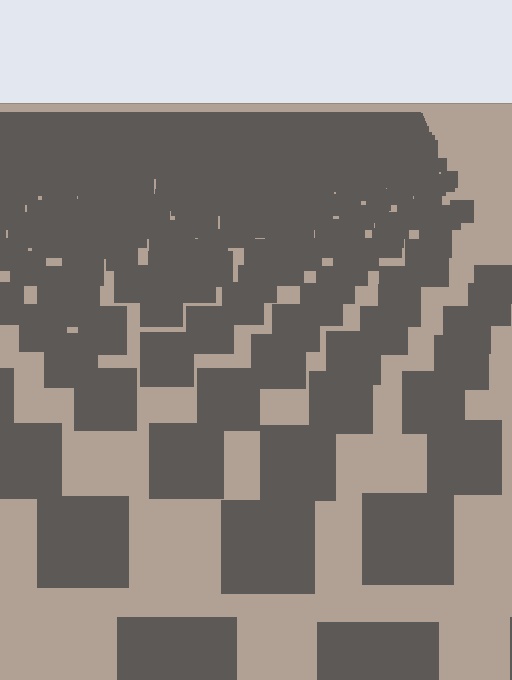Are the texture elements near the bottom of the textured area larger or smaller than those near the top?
Larger. Near the bottom, elements are closer to the viewer and appear at a bigger on-screen size.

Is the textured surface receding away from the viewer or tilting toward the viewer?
The surface is receding away from the viewer. Texture elements get smaller and denser toward the top.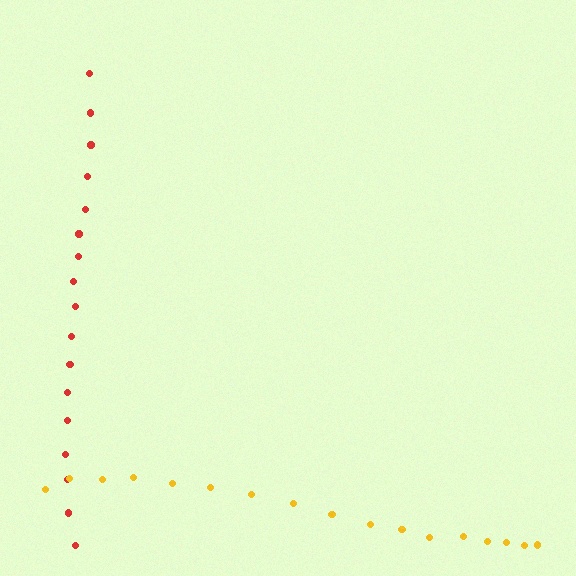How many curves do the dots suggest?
There are 2 distinct paths.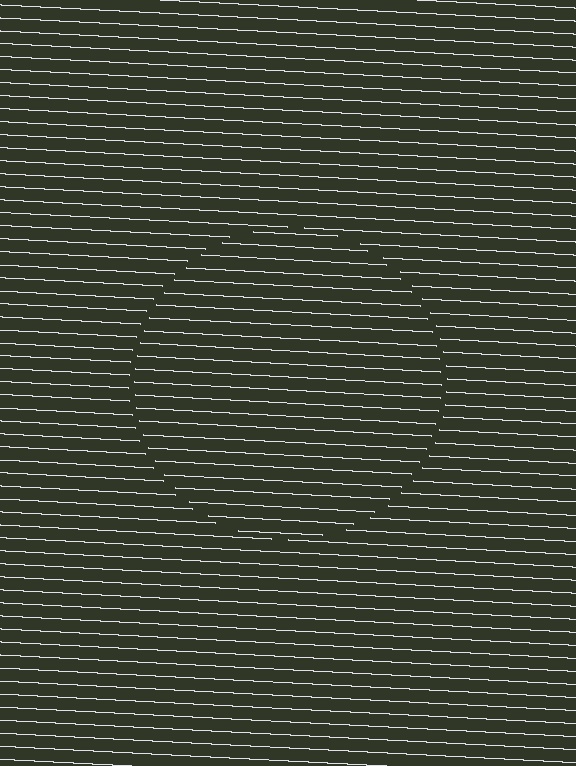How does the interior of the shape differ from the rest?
The interior of the shape contains the same grating, shifted by half a period — the contour is defined by the phase discontinuity where line-ends from the inner and outer gratings abut.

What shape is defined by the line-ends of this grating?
An illusory circle. The interior of the shape contains the same grating, shifted by half a period — the contour is defined by the phase discontinuity where line-ends from the inner and outer gratings abut.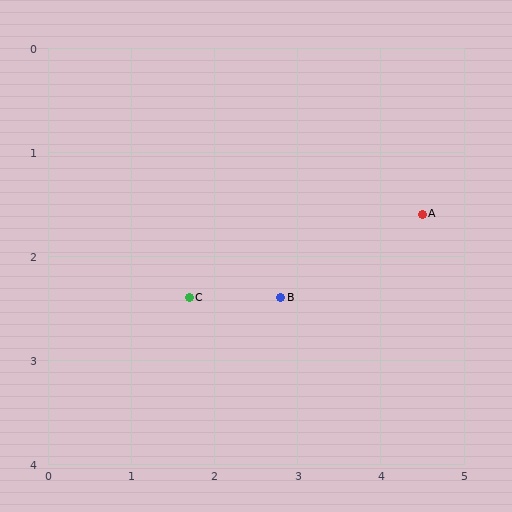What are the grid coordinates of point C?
Point C is at approximately (1.7, 2.4).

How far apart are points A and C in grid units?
Points A and C are about 2.9 grid units apart.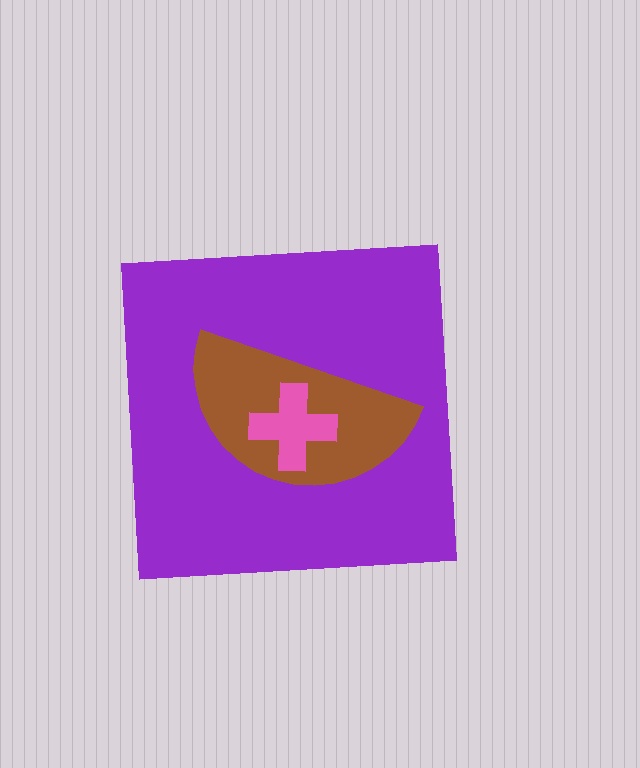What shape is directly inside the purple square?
The brown semicircle.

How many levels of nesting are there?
3.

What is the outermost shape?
The purple square.